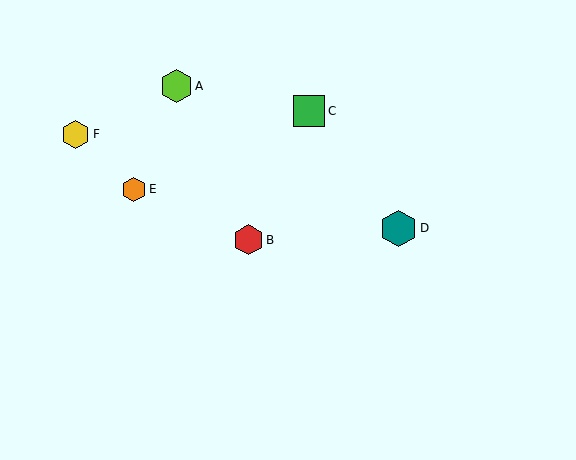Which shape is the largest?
The teal hexagon (labeled D) is the largest.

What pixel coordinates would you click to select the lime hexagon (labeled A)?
Click at (176, 86) to select the lime hexagon A.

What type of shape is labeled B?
Shape B is a red hexagon.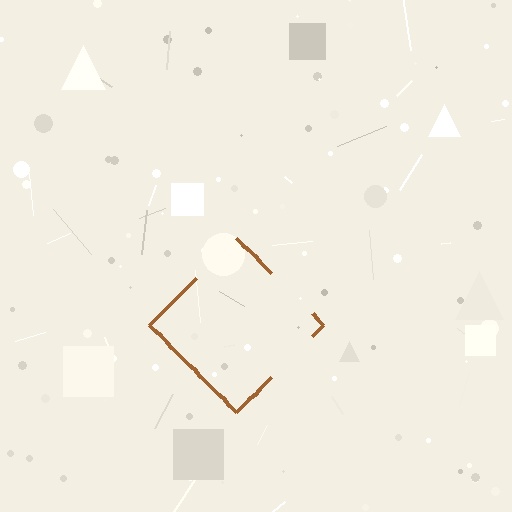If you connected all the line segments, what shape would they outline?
They would outline a diamond.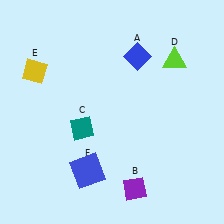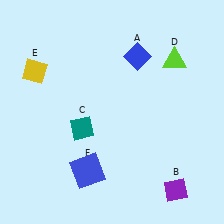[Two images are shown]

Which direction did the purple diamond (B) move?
The purple diamond (B) moved right.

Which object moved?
The purple diamond (B) moved right.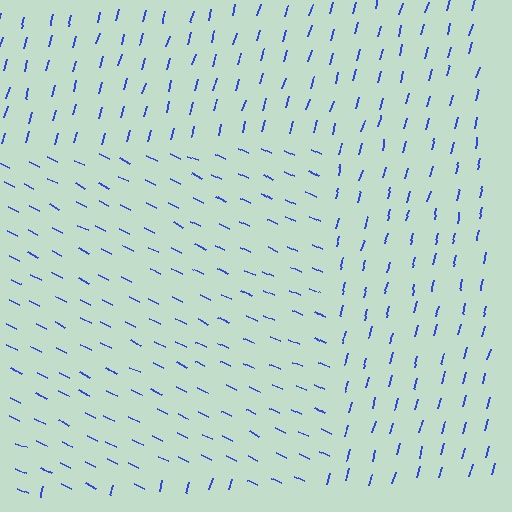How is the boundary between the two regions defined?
The boundary is defined purely by a change in line orientation (approximately 79 degrees difference). All lines are the same color and thickness.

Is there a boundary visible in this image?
Yes, there is a texture boundary formed by a change in line orientation.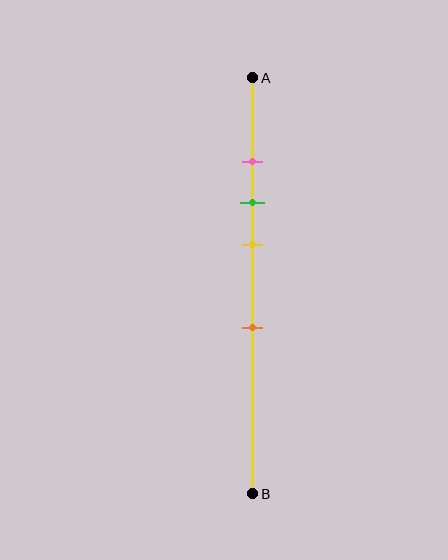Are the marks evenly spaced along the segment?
No, the marks are not evenly spaced.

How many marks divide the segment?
There are 4 marks dividing the segment.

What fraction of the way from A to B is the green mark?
The green mark is approximately 30% (0.3) of the way from A to B.